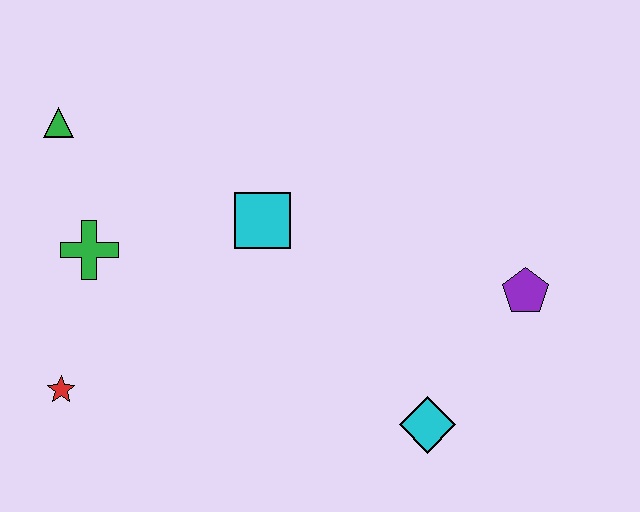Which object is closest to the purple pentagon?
The cyan diamond is closest to the purple pentagon.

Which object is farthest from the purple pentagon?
The green triangle is farthest from the purple pentagon.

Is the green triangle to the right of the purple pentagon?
No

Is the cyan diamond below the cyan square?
Yes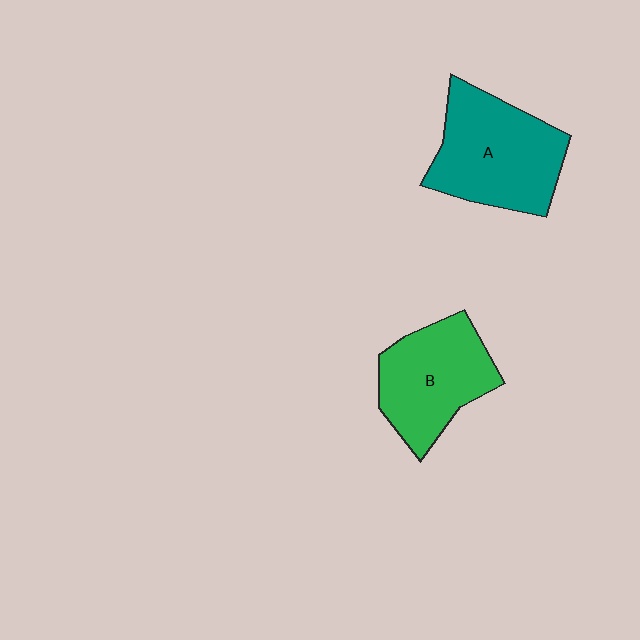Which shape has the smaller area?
Shape B (green).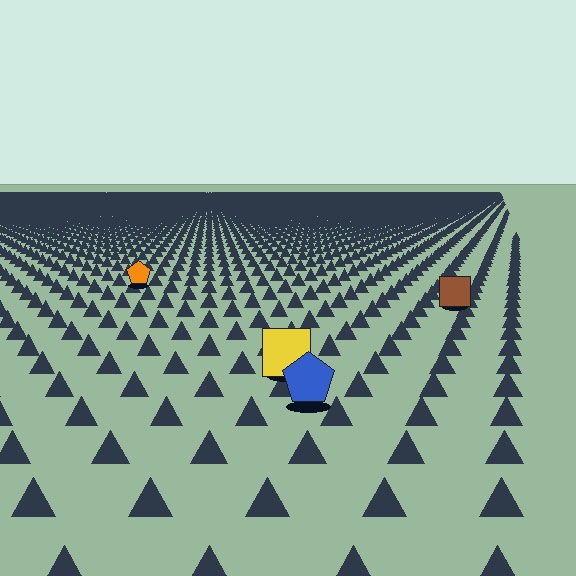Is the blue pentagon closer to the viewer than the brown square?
Yes. The blue pentagon is closer — you can tell from the texture gradient: the ground texture is coarser near it.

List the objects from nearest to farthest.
From nearest to farthest: the blue pentagon, the yellow square, the brown square, the orange pentagon.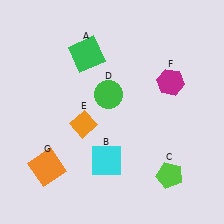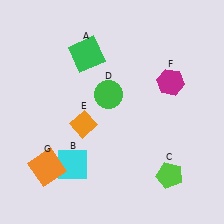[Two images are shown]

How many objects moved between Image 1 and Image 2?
1 object moved between the two images.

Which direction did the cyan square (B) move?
The cyan square (B) moved left.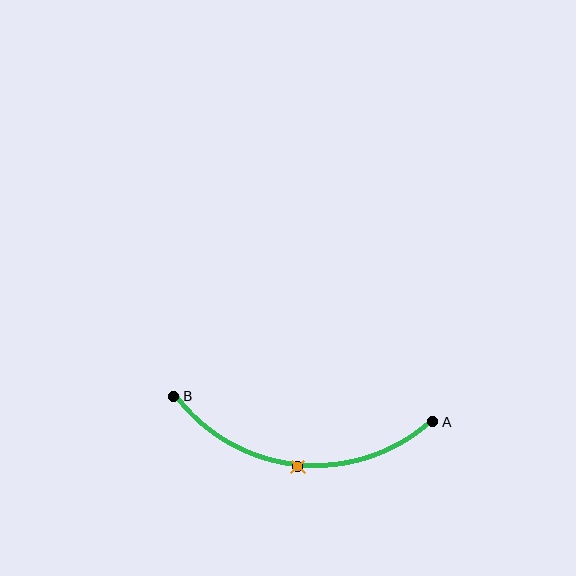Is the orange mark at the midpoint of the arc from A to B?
Yes. The orange mark lies on the arc at equal arc-length from both A and B — it is the arc midpoint.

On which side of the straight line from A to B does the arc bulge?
The arc bulges below the straight line connecting A and B.